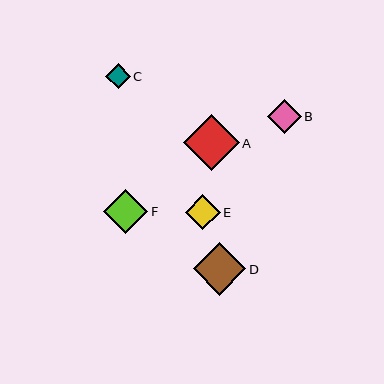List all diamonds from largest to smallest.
From largest to smallest: A, D, F, E, B, C.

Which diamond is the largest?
Diamond A is the largest with a size of approximately 56 pixels.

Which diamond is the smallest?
Diamond C is the smallest with a size of approximately 24 pixels.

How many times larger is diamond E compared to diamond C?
Diamond E is approximately 1.4 times the size of diamond C.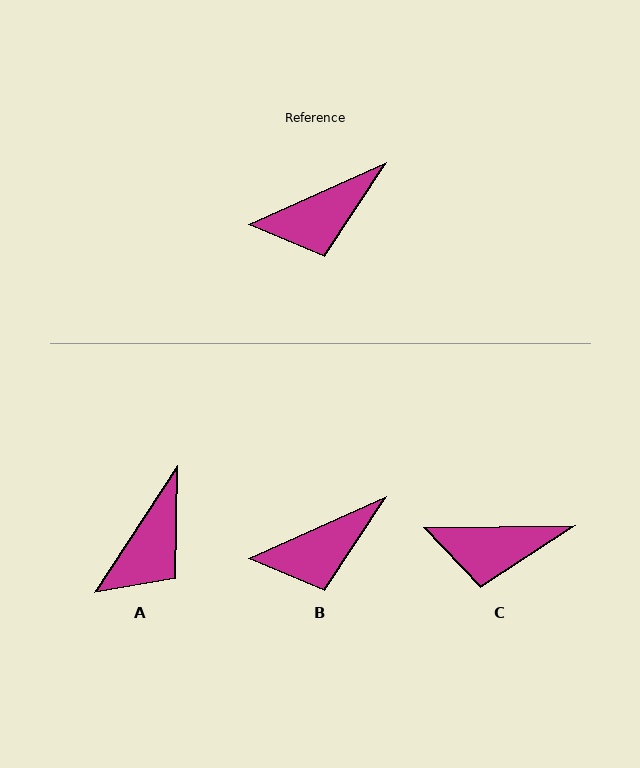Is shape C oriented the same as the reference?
No, it is off by about 23 degrees.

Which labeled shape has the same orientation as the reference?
B.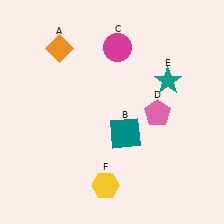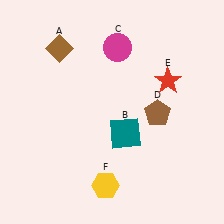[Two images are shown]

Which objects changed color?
A changed from orange to brown. D changed from pink to brown. E changed from teal to red.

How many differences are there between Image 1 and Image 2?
There are 3 differences between the two images.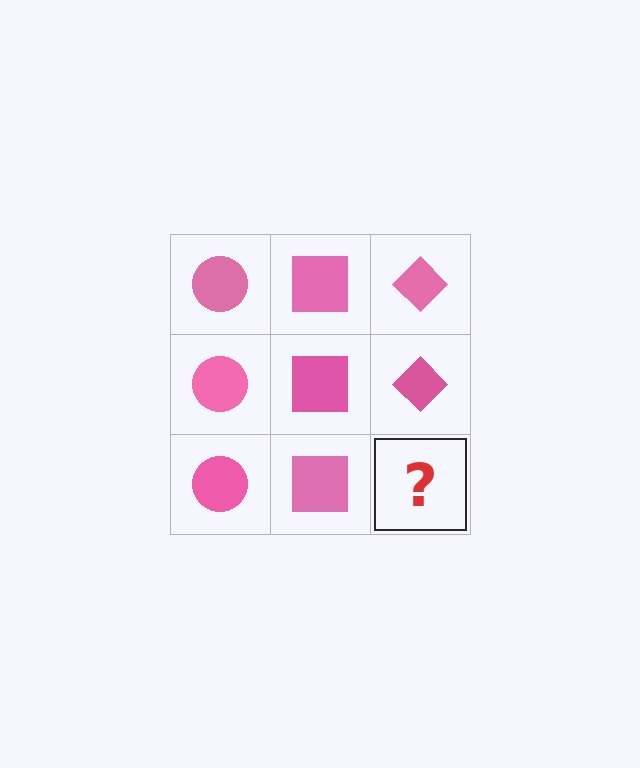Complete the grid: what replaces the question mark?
The question mark should be replaced with a pink diamond.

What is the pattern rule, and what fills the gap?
The rule is that each column has a consistent shape. The gap should be filled with a pink diamond.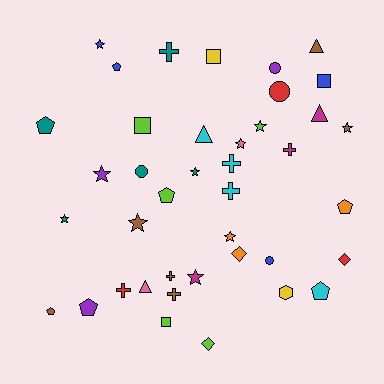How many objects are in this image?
There are 40 objects.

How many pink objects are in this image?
There are 2 pink objects.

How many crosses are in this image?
There are 7 crosses.